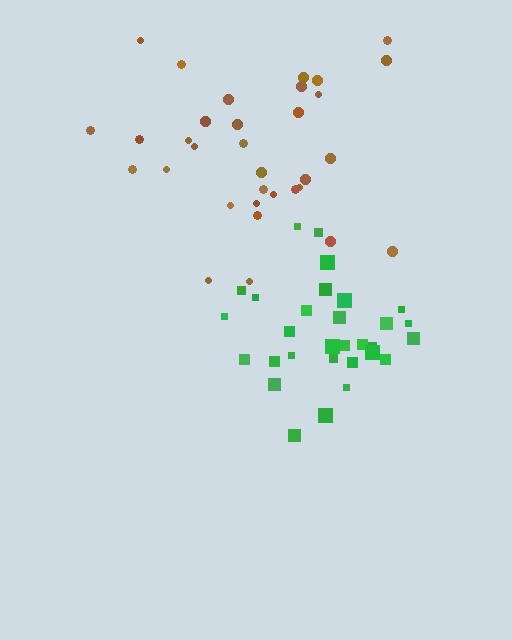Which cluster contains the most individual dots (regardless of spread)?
Brown (33).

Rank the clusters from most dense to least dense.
green, brown.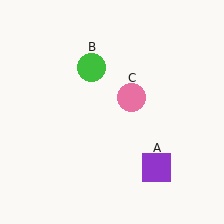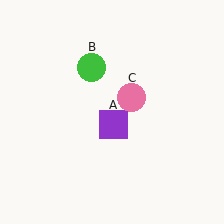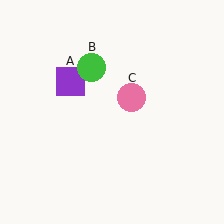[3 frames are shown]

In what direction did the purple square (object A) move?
The purple square (object A) moved up and to the left.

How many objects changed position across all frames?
1 object changed position: purple square (object A).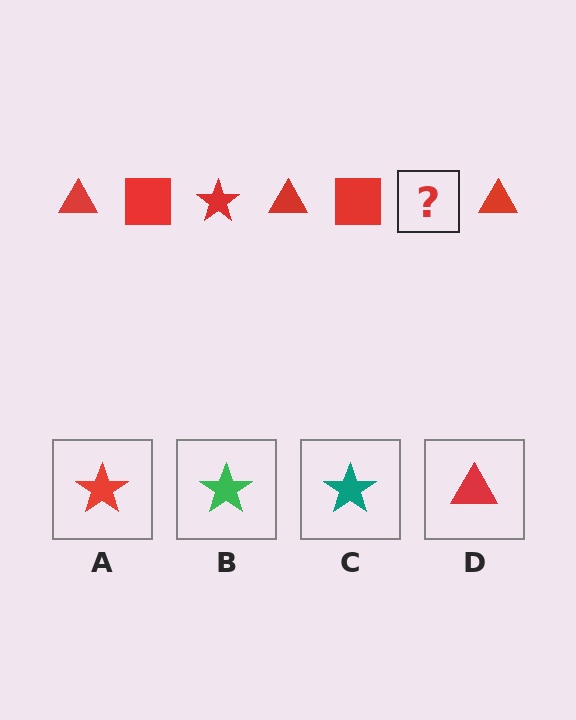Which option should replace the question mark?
Option A.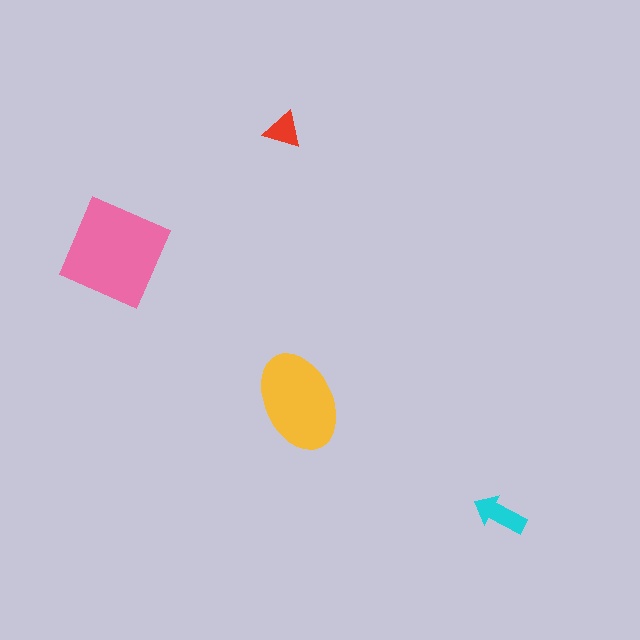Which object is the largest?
The pink diamond.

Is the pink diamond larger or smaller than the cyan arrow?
Larger.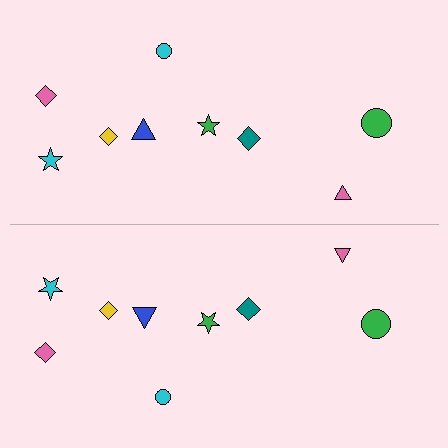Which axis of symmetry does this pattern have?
The pattern has a horizontal axis of symmetry running through the center of the image.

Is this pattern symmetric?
Yes, this pattern has bilateral (reflection) symmetry.